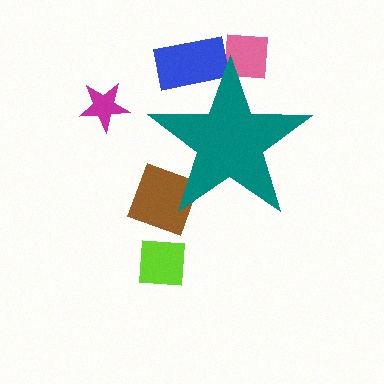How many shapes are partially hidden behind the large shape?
3 shapes are partially hidden.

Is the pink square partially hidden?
Yes, the pink square is partially hidden behind the teal star.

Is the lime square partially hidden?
No, the lime square is fully visible.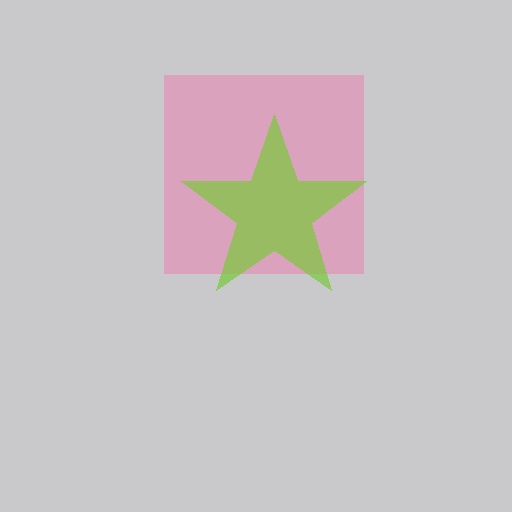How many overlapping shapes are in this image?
There are 2 overlapping shapes in the image.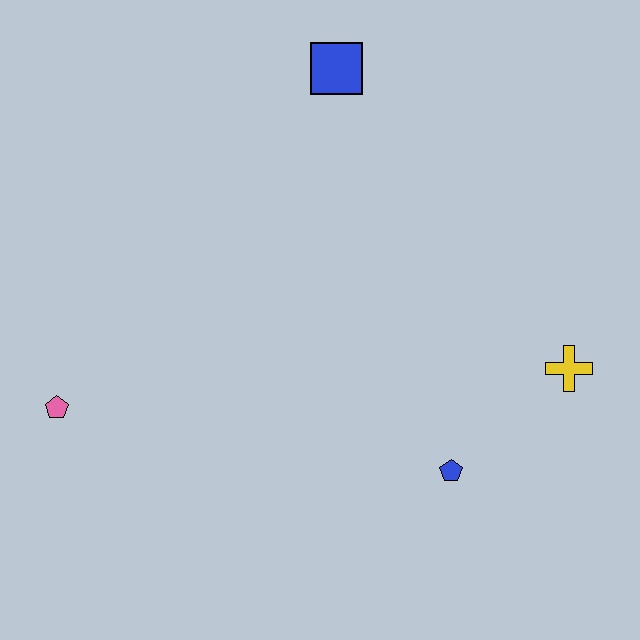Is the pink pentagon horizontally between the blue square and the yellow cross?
No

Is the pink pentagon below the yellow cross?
Yes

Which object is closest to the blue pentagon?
The yellow cross is closest to the blue pentagon.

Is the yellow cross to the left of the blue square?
No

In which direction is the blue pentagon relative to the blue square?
The blue pentagon is below the blue square.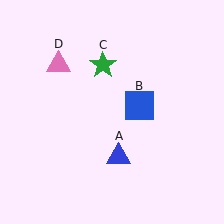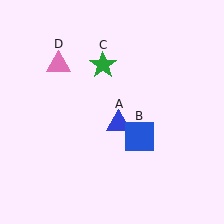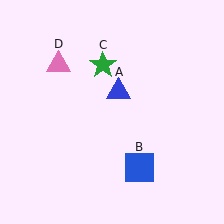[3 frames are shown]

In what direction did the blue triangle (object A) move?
The blue triangle (object A) moved up.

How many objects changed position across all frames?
2 objects changed position: blue triangle (object A), blue square (object B).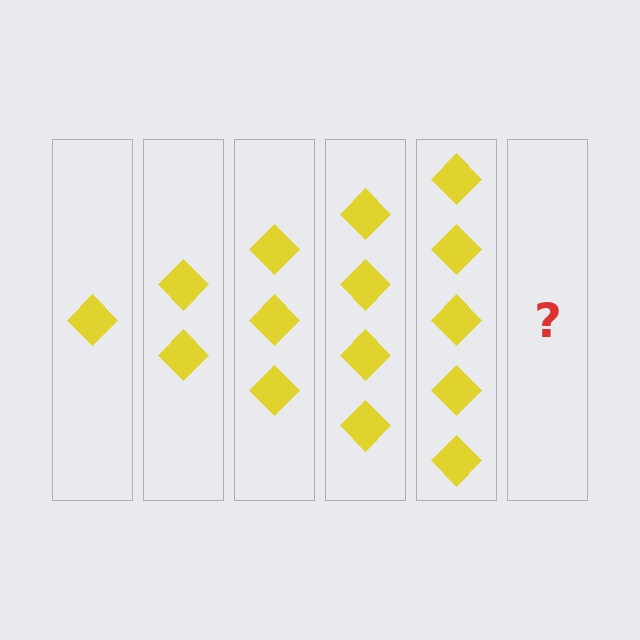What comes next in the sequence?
The next element should be 6 diamonds.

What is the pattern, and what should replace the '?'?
The pattern is that each step adds one more diamond. The '?' should be 6 diamonds.